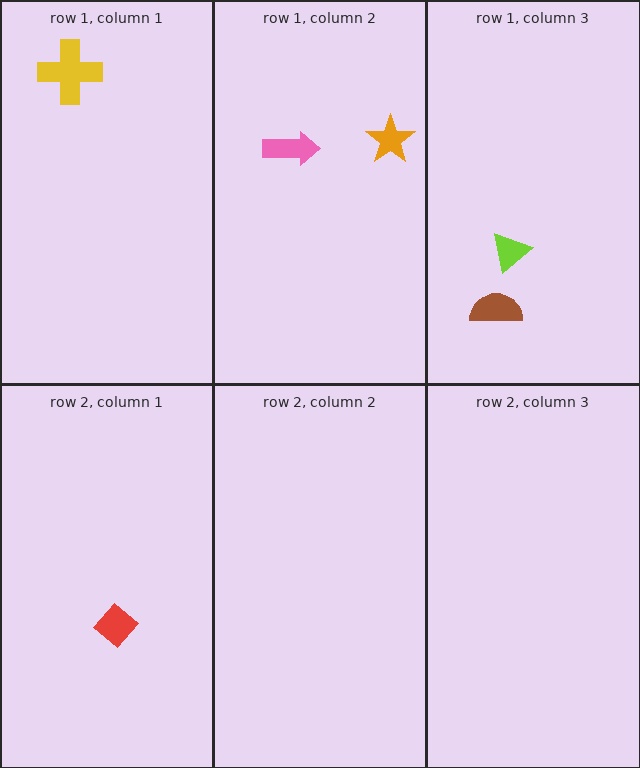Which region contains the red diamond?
The row 2, column 1 region.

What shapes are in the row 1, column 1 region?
The yellow cross.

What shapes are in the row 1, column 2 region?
The orange star, the pink arrow.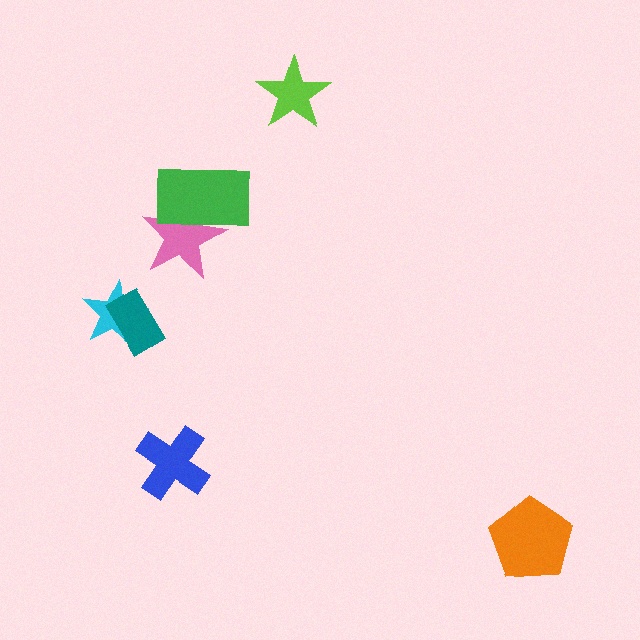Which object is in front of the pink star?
The green rectangle is in front of the pink star.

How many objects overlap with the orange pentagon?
0 objects overlap with the orange pentagon.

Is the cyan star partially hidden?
Yes, it is partially covered by another shape.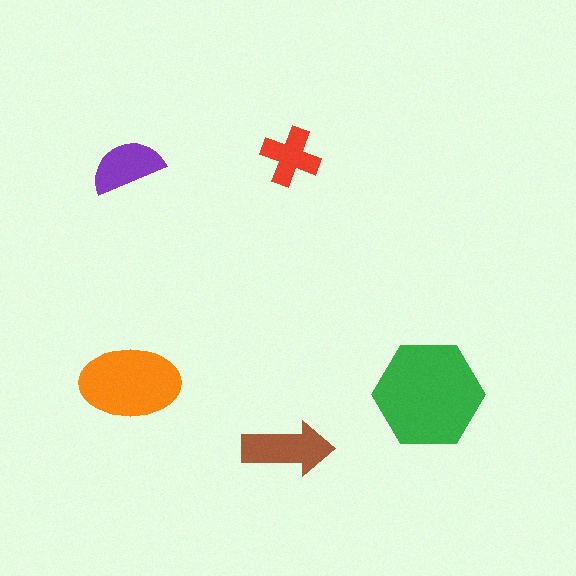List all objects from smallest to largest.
The red cross, the purple semicircle, the brown arrow, the orange ellipse, the green hexagon.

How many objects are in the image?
There are 5 objects in the image.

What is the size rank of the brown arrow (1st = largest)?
3rd.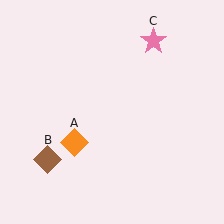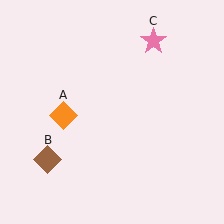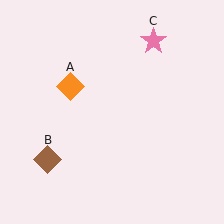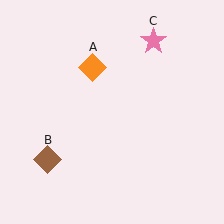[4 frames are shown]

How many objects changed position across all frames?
1 object changed position: orange diamond (object A).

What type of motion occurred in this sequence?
The orange diamond (object A) rotated clockwise around the center of the scene.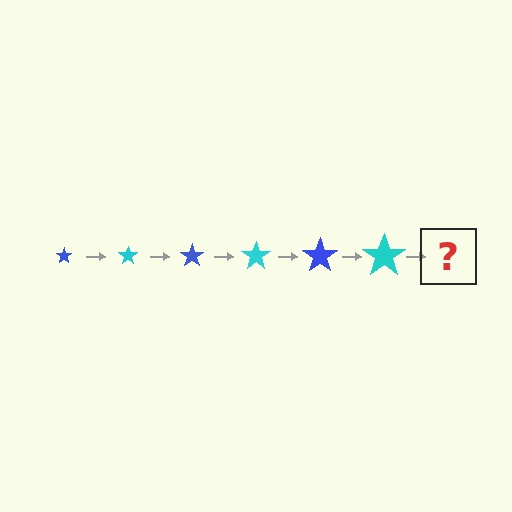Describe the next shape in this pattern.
It should be a blue star, larger than the previous one.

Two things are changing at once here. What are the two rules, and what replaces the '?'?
The two rules are that the star grows larger each step and the color cycles through blue and cyan. The '?' should be a blue star, larger than the previous one.